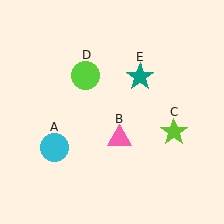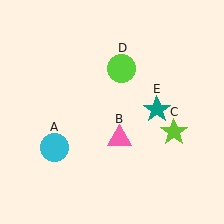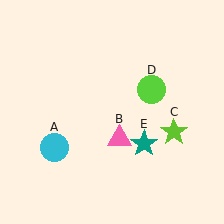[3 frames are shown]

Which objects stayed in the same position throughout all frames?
Cyan circle (object A) and pink triangle (object B) and lime star (object C) remained stationary.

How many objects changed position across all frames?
2 objects changed position: lime circle (object D), teal star (object E).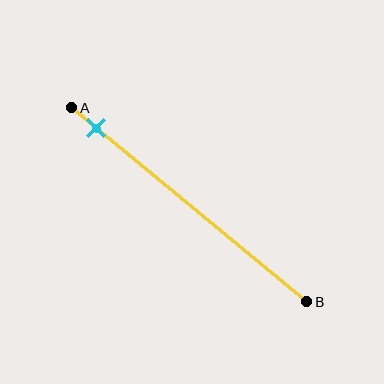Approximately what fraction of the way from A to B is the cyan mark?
The cyan mark is approximately 10% of the way from A to B.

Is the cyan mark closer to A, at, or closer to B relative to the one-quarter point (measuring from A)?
The cyan mark is closer to point A than the one-quarter point of segment AB.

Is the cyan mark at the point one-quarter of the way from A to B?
No, the mark is at about 10% from A, not at the 25% one-quarter point.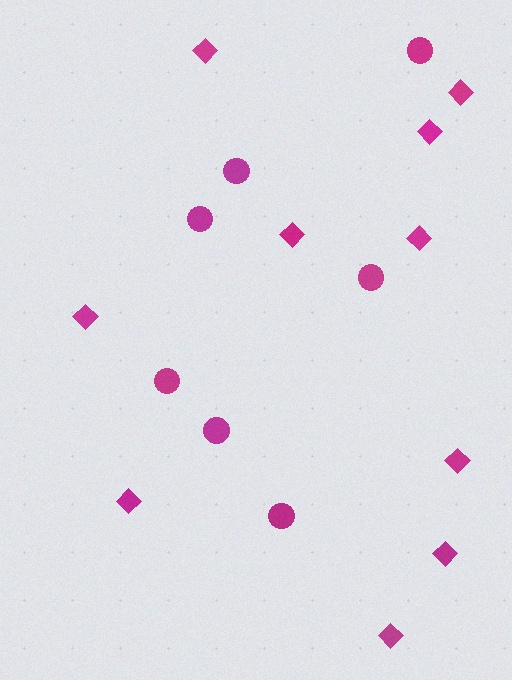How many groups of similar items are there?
There are 2 groups: one group of diamonds (10) and one group of circles (7).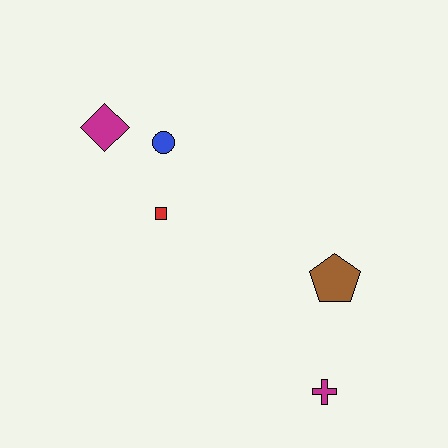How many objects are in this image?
There are 5 objects.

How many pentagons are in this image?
There is 1 pentagon.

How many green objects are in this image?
There are no green objects.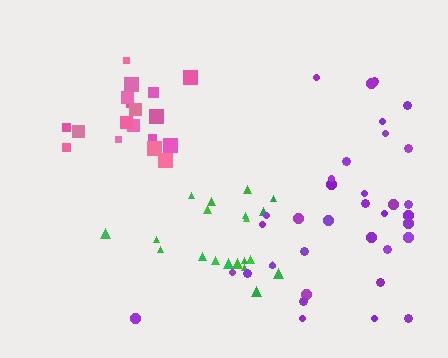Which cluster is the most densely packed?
Pink.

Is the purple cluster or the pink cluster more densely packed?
Pink.